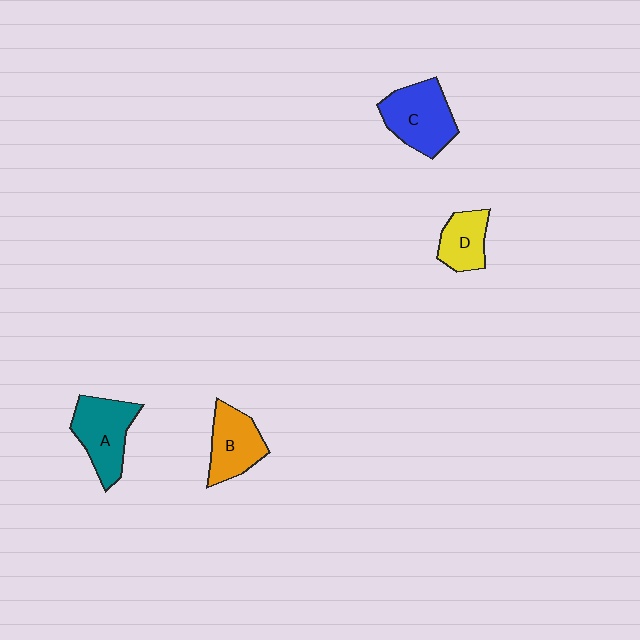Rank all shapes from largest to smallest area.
From largest to smallest: C (blue), A (teal), B (orange), D (yellow).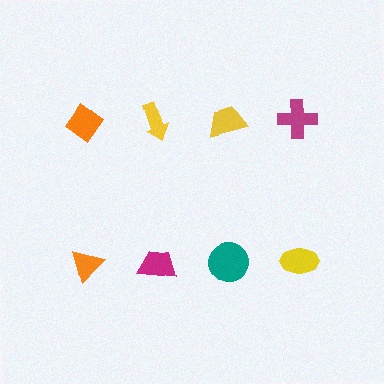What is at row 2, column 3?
A teal circle.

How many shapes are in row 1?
4 shapes.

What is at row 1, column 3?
A yellow trapezoid.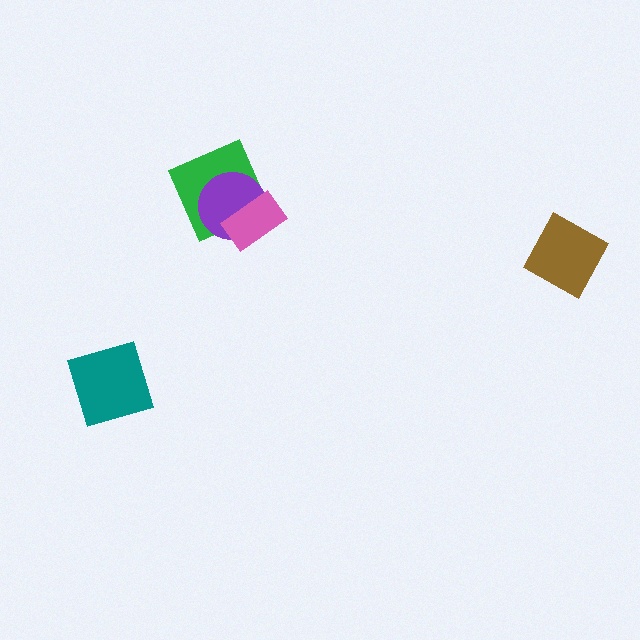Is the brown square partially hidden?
No, no other shape covers it.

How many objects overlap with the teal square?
0 objects overlap with the teal square.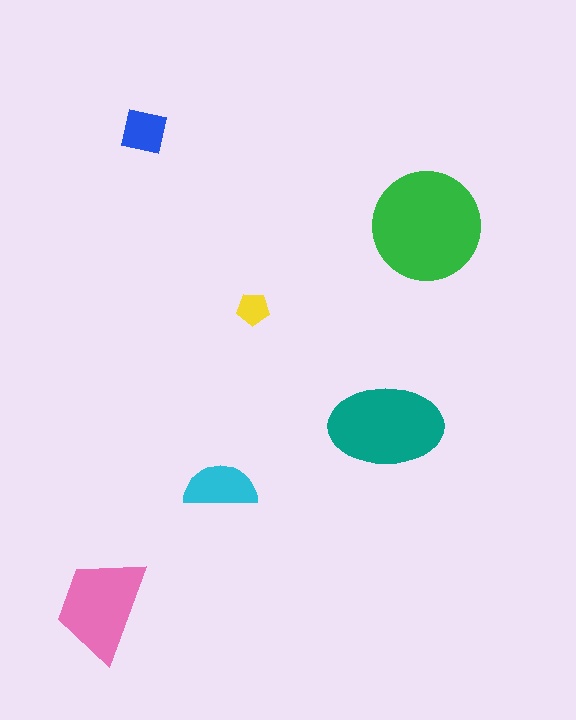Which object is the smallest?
The yellow pentagon.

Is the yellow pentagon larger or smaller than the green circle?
Smaller.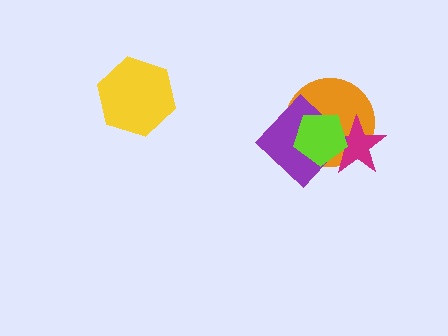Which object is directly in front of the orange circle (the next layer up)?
The magenta star is directly in front of the orange circle.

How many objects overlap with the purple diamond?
3 objects overlap with the purple diamond.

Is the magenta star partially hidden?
Yes, it is partially covered by another shape.